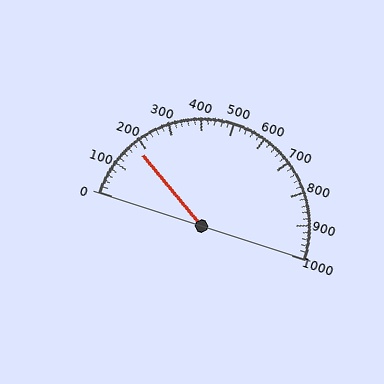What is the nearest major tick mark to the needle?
The nearest major tick mark is 200.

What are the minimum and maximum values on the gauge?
The gauge ranges from 0 to 1000.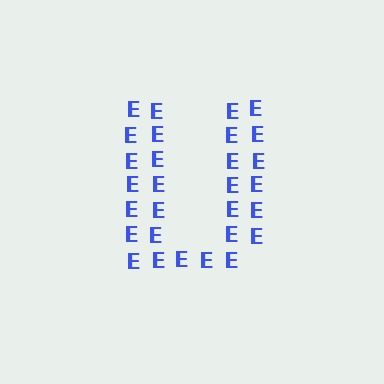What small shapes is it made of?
It is made of small letter E's.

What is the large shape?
The large shape is the letter U.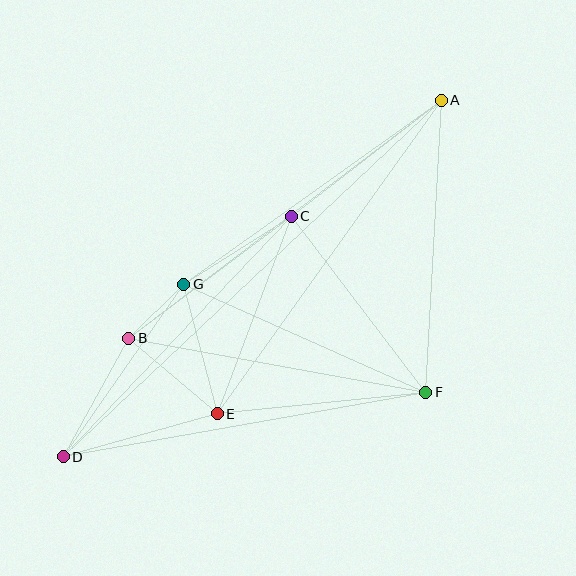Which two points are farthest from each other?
Points A and D are farthest from each other.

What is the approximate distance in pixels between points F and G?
The distance between F and G is approximately 265 pixels.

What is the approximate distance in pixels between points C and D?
The distance between C and D is approximately 331 pixels.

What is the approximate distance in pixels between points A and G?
The distance between A and G is approximately 316 pixels.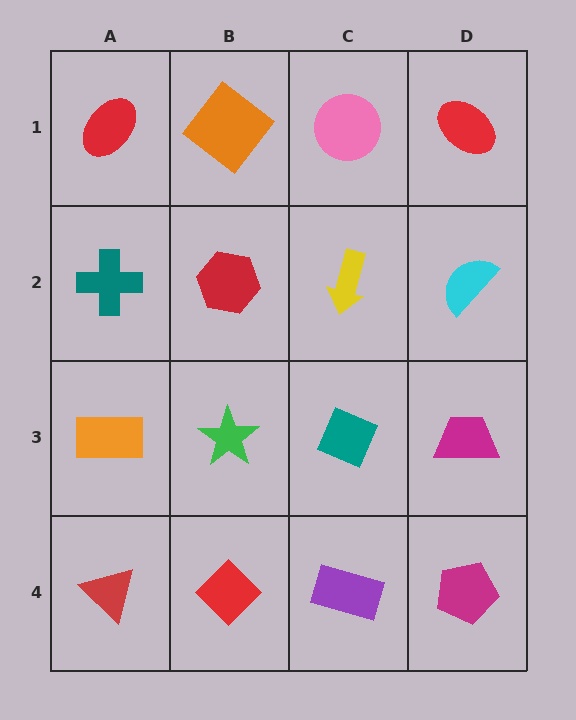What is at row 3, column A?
An orange rectangle.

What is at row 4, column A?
A red triangle.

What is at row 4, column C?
A purple rectangle.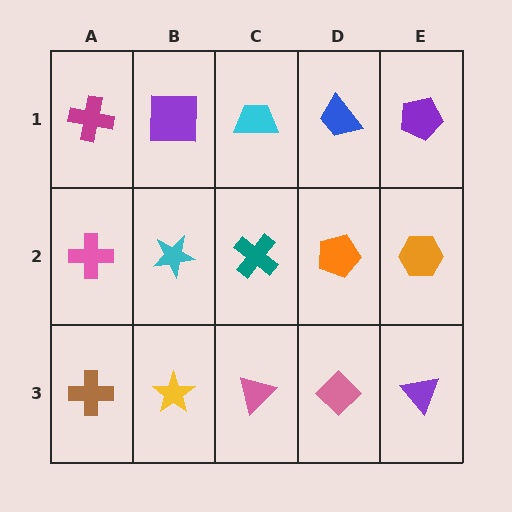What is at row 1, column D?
A blue trapezoid.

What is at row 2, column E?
An orange hexagon.